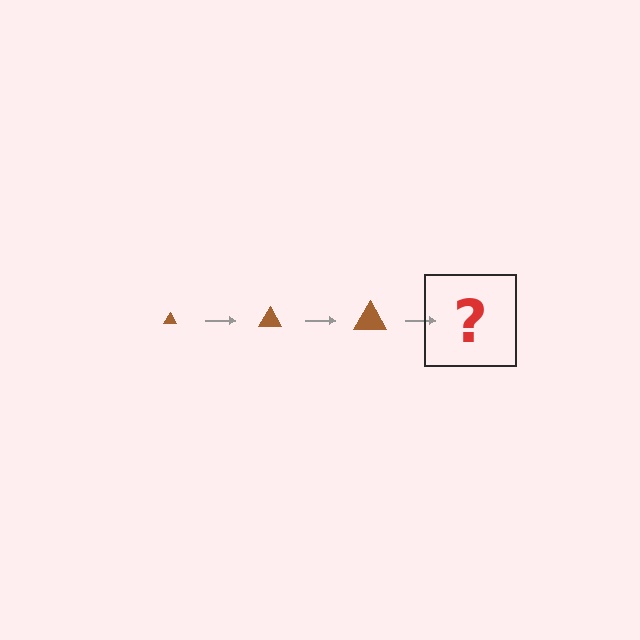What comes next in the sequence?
The next element should be a brown triangle, larger than the previous one.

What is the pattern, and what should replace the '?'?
The pattern is that the triangle gets progressively larger each step. The '?' should be a brown triangle, larger than the previous one.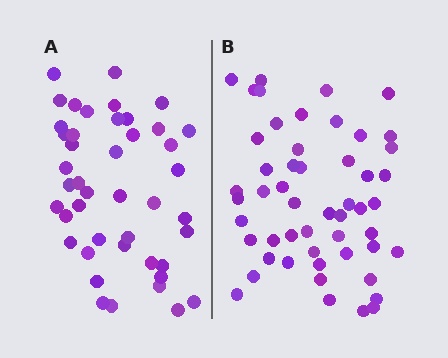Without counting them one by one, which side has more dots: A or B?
Region B (the right region) has more dots.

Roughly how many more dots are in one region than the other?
Region B has roughly 8 or so more dots than region A.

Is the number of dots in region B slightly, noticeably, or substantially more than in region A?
Region B has only slightly more — the two regions are fairly close. The ratio is roughly 1.2 to 1.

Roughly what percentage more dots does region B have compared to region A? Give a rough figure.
About 20% more.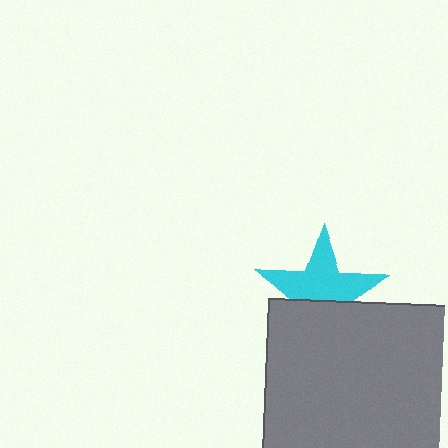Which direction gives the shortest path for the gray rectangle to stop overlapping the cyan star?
Moving down gives the shortest separation.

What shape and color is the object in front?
The object in front is a gray rectangle.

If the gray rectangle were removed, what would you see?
You would see the complete cyan star.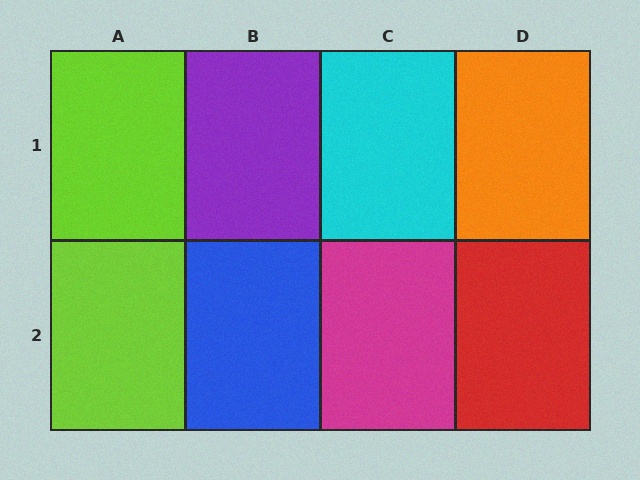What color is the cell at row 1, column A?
Lime.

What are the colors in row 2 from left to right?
Lime, blue, magenta, red.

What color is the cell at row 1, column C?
Cyan.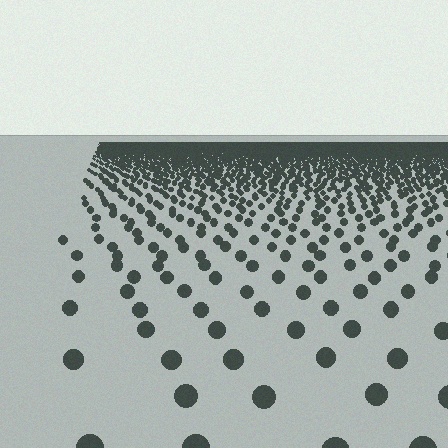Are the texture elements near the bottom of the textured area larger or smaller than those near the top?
Larger. Near the bottom, elements are closer to the viewer and appear at a bigger on-screen size.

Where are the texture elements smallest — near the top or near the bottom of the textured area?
Near the top.